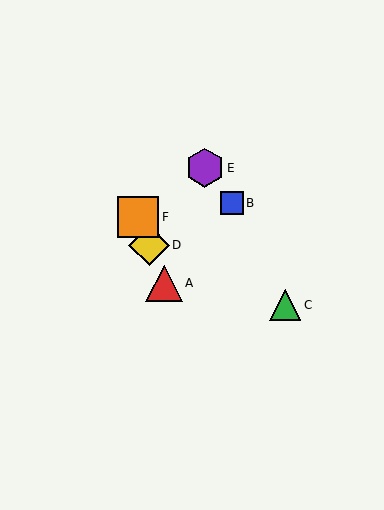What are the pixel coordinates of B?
Object B is at (232, 203).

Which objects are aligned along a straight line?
Objects A, D, F are aligned along a straight line.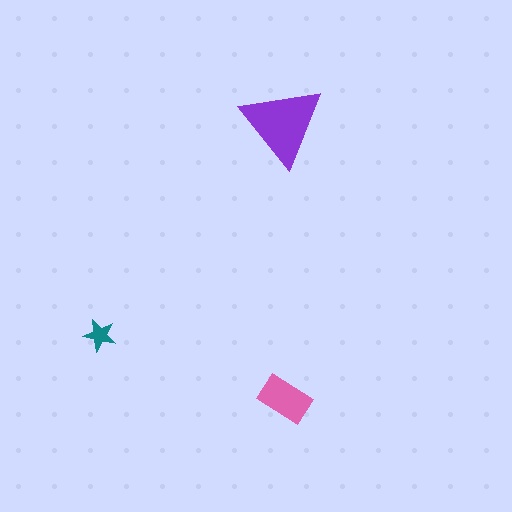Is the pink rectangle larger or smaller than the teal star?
Larger.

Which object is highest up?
The purple triangle is topmost.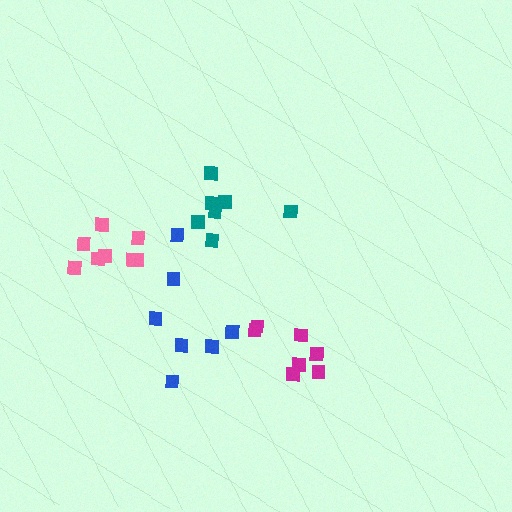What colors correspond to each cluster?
The clusters are colored: teal, blue, magenta, pink.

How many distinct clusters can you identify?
There are 4 distinct clusters.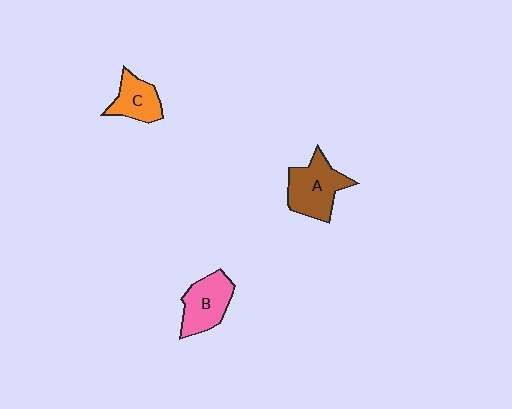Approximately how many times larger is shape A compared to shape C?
Approximately 1.5 times.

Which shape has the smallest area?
Shape C (orange).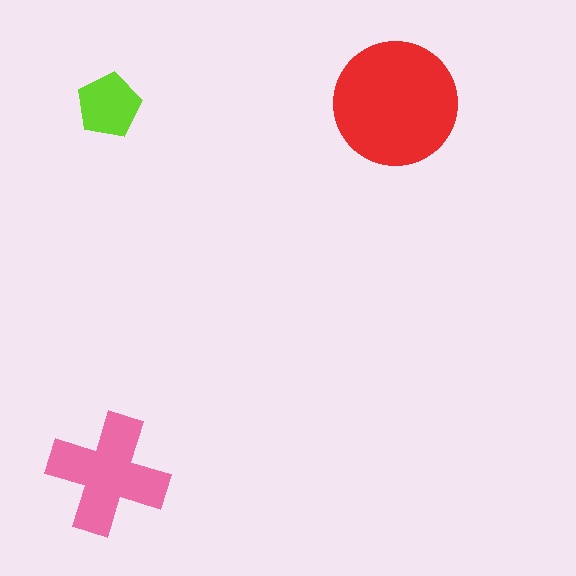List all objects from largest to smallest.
The red circle, the pink cross, the lime pentagon.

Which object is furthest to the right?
The red circle is rightmost.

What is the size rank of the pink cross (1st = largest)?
2nd.